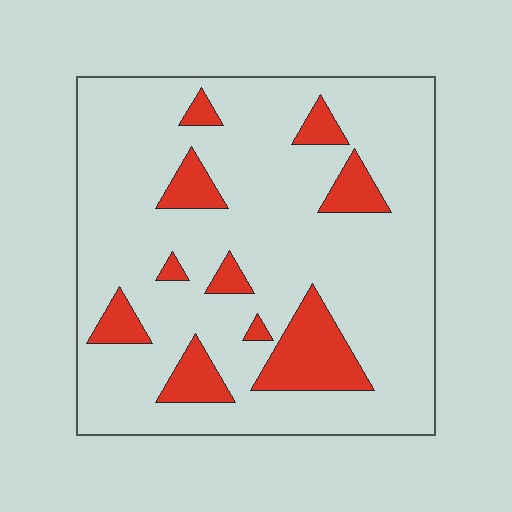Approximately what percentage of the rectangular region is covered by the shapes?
Approximately 15%.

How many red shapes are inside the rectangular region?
10.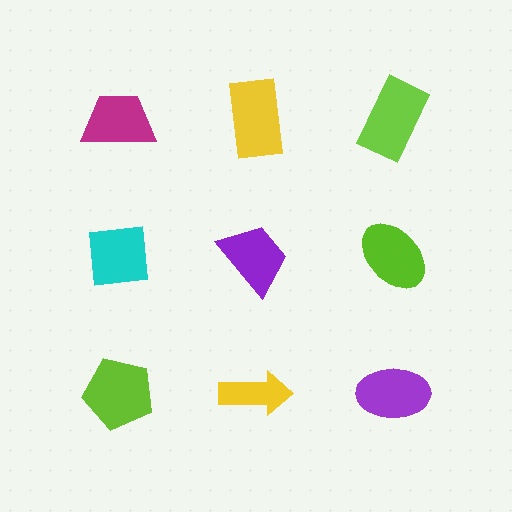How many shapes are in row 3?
3 shapes.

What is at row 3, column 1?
A lime pentagon.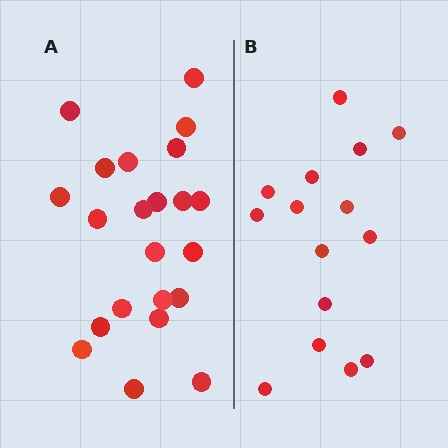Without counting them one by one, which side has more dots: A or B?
Region A (the left region) has more dots.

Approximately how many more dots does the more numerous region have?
Region A has roughly 8 or so more dots than region B.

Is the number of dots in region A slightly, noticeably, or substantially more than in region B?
Region A has substantially more. The ratio is roughly 1.5 to 1.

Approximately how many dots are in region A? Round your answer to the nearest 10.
About 20 dots. (The exact count is 22, which rounds to 20.)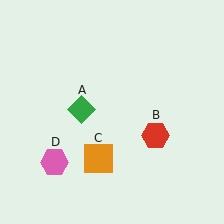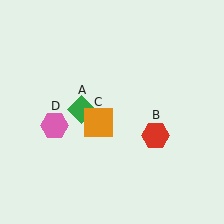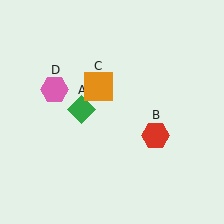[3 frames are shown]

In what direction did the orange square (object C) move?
The orange square (object C) moved up.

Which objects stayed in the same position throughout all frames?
Green diamond (object A) and red hexagon (object B) remained stationary.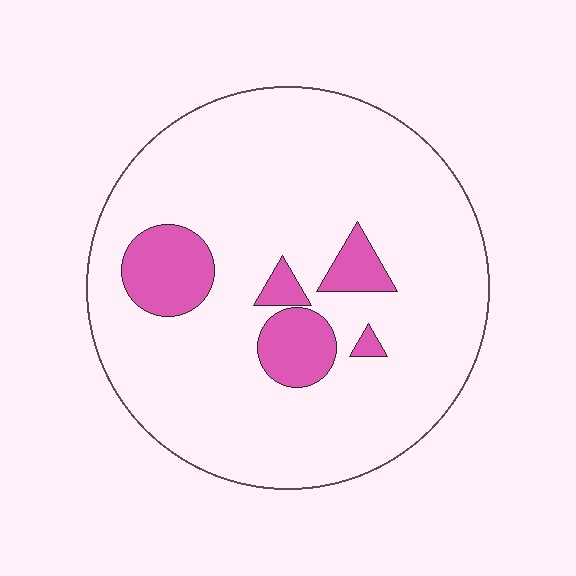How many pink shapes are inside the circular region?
5.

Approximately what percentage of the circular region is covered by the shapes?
Approximately 15%.